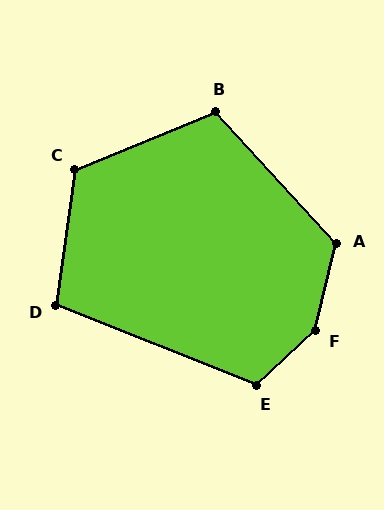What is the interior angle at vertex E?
Approximately 116 degrees (obtuse).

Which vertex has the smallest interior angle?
D, at approximately 104 degrees.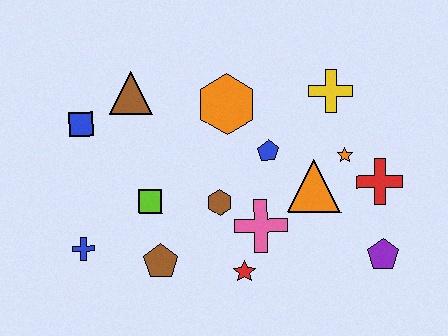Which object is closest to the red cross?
The orange star is closest to the red cross.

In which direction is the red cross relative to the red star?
The red cross is to the right of the red star.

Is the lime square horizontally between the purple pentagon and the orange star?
No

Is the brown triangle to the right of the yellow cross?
No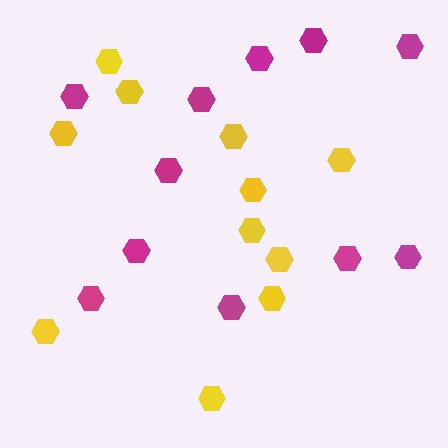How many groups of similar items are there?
There are 2 groups: one group of magenta hexagons (11) and one group of yellow hexagons (11).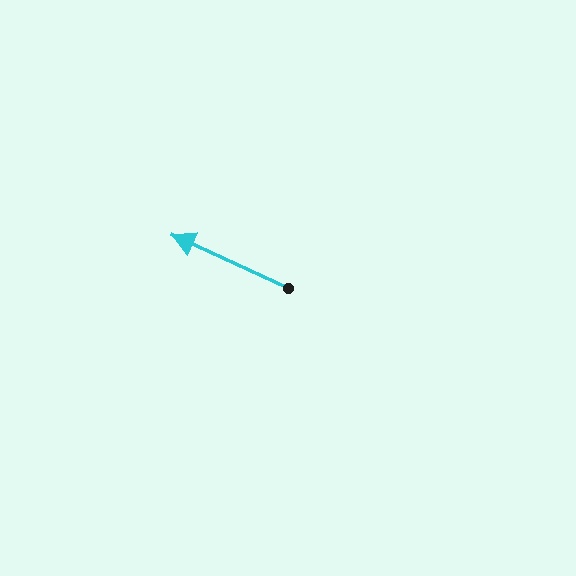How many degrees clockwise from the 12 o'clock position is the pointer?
Approximately 295 degrees.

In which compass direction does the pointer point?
Northwest.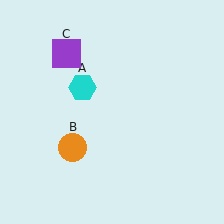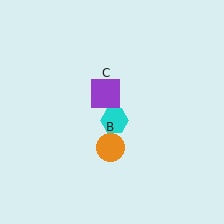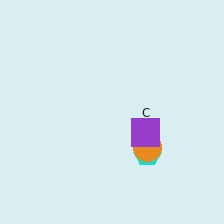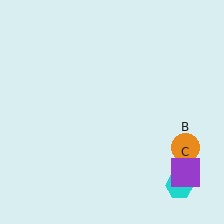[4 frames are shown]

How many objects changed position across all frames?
3 objects changed position: cyan hexagon (object A), orange circle (object B), purple square (object C).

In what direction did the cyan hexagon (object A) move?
The cyan hexagon (object A) moved down and to the right.